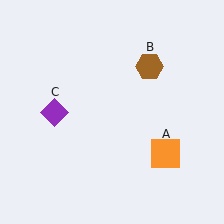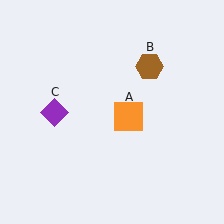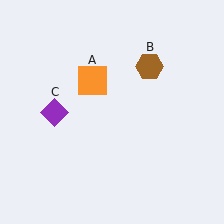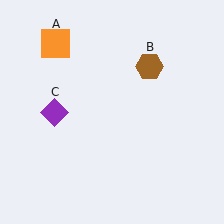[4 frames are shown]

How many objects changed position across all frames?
1 object changed position: orange square (object A).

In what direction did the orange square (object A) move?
The orange square (object A) moved up and to the left.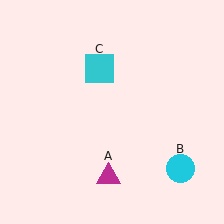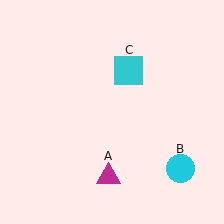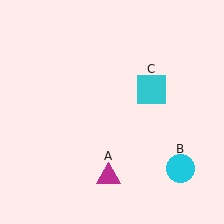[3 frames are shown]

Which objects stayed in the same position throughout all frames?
Magenta triangle (object A) and cyan circle (object B) remained stationary.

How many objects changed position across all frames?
1 object changed position: cyan square (object C).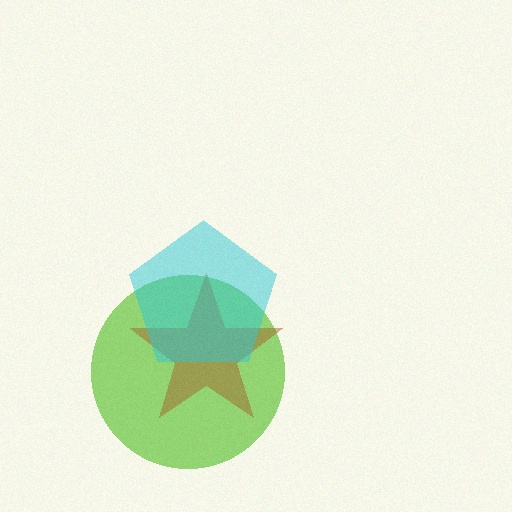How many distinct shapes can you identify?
There are 3 distinct shapes: a lime circle, a brown star, a cyan pentagon.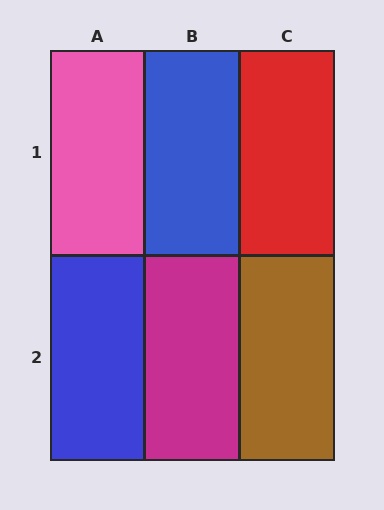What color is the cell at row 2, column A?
Blue.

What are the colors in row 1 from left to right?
Pink, blue, red.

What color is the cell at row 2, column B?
Magenta.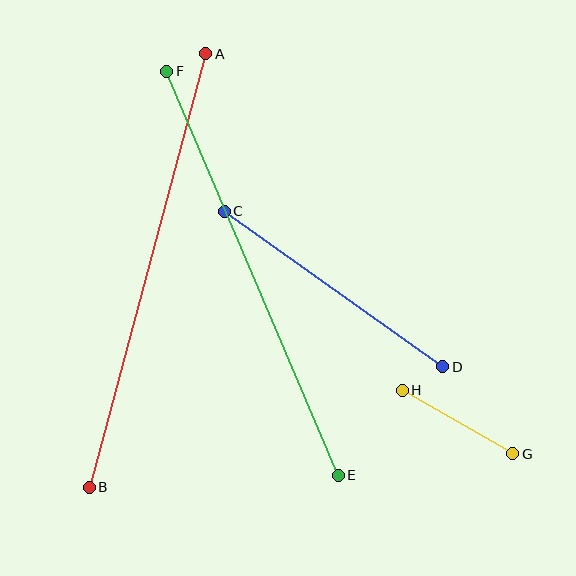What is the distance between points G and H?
The distance is approximately 127 pixels.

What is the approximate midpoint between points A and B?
The midpoint is at approximately (147, 270) pixels.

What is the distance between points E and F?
The distance is approximately 439 pixels.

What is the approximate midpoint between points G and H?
The midpoint is at approximately (458, 422) pixels.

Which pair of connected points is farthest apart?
Points A and B are farthest apart.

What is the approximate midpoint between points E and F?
The midpoint is at approximately (252, 273) pixels.